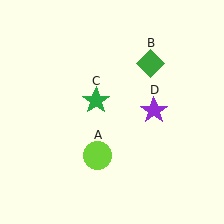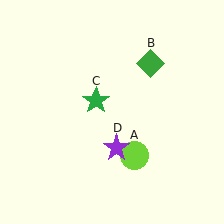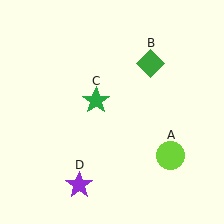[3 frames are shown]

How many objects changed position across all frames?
2 objects changed position: lime circle (object A), purple star (object D).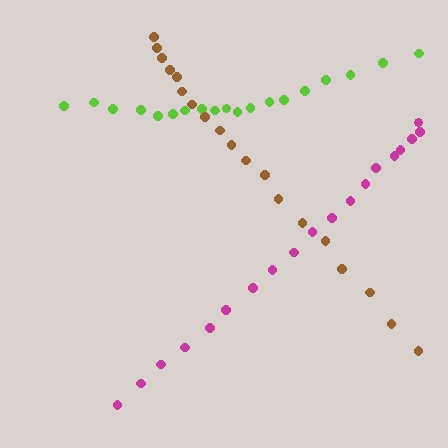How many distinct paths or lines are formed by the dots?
There are 3 distinct paths.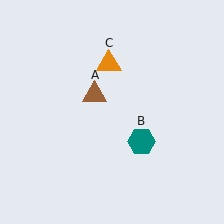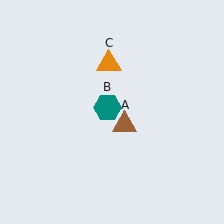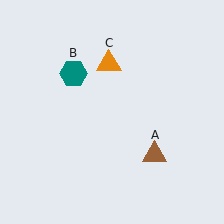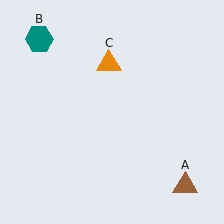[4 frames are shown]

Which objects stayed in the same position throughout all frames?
Orange triangle (object C) remained stationary.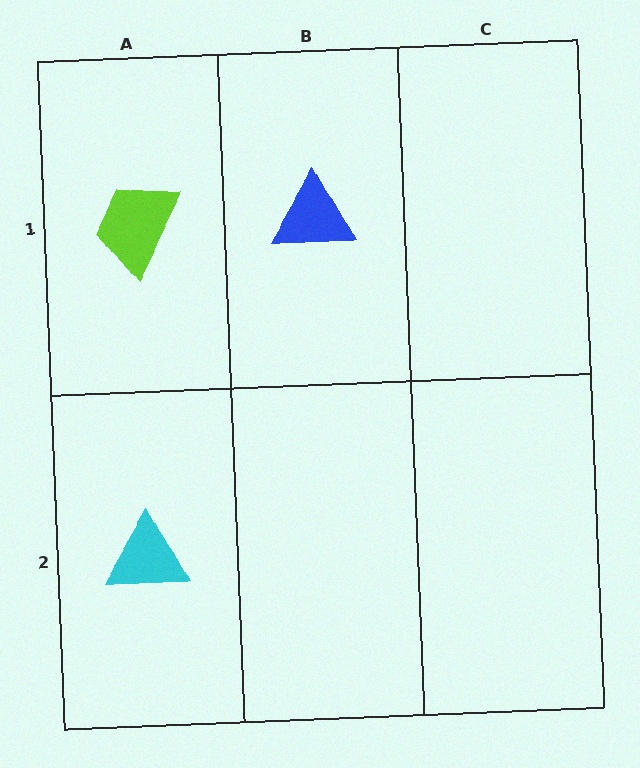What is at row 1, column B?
A blue triangle.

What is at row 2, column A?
A cyan triangle.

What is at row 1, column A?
A lime trapezoid.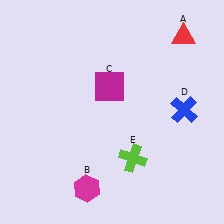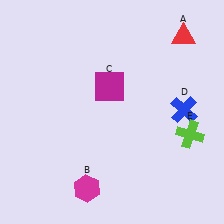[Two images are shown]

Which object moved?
The lime cross (E) moved right.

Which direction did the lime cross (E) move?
The lime cross (E) moved right.